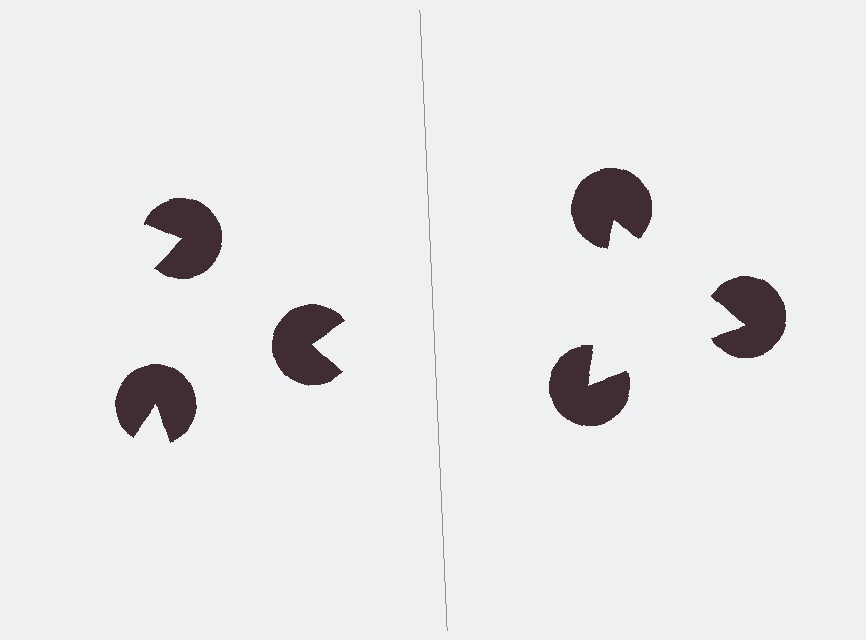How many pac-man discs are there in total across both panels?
6 — 3 on each side.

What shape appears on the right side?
An illusory triangle.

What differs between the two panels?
The pac-man discs are positioned identically on both sides; only the wedge orientations differ. On the right they align to a triangle; on the left they are misaligned.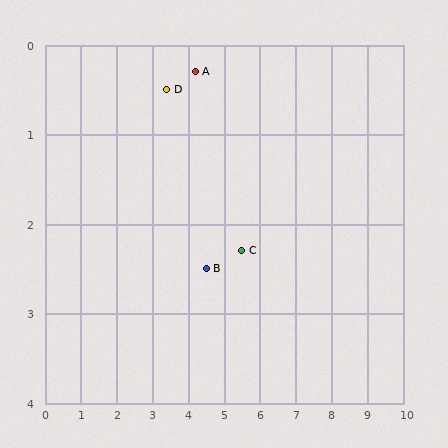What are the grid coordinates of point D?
Point D is at approximately (3.4, 0.5).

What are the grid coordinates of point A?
Point A is at approximately (4.2, 0.3).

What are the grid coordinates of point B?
Point B is at approximately (4.5, 2.5).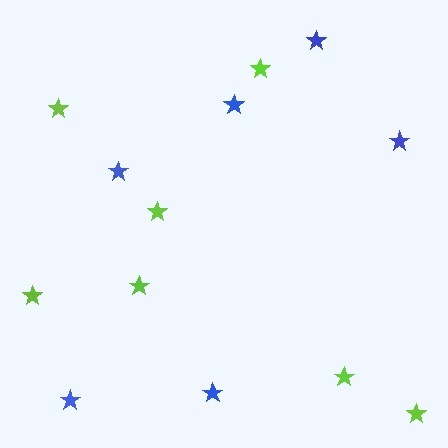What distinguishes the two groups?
There are 2 groups: one group of blue stars (6) and one group of lime stars (7).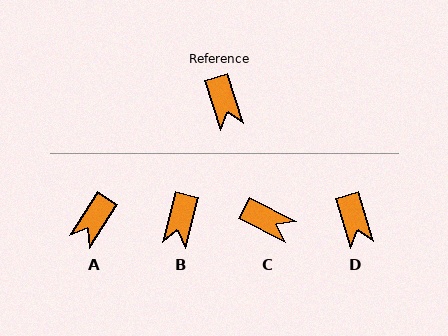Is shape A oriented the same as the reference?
No, it is off by about 50 degrees.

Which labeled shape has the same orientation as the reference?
D.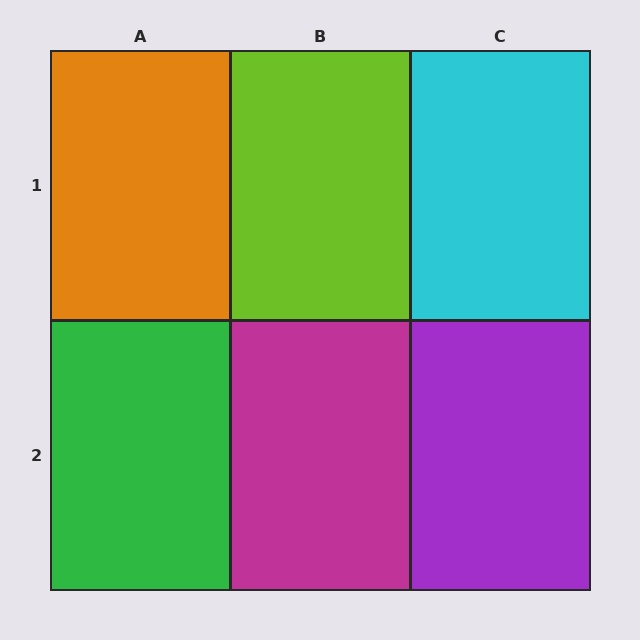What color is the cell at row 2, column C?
Purple.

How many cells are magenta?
1 cell is magenta.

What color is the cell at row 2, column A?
Green.